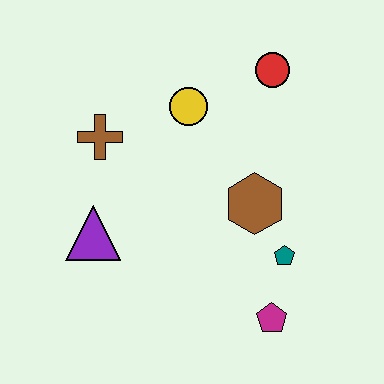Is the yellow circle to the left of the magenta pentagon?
Yes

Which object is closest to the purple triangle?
The brown cross is closest to the purple triangle.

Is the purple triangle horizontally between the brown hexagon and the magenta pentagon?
No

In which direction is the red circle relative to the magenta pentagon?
The red circle is above the magenta pentagon.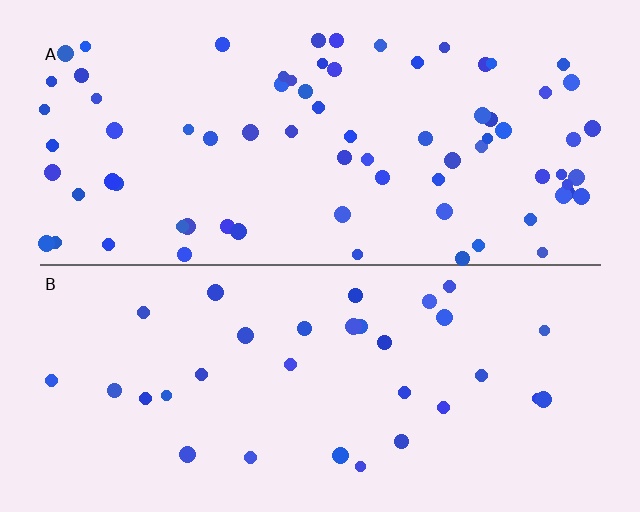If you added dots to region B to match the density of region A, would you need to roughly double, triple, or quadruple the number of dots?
Approximately double.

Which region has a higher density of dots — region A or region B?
A (the top).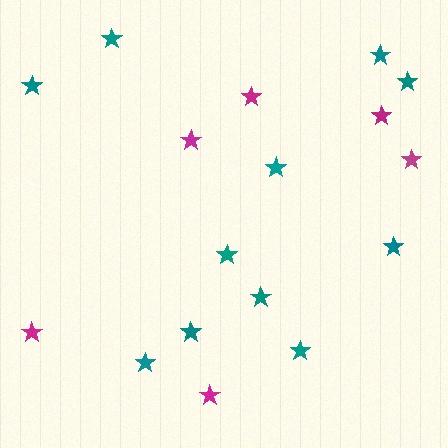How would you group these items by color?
There are 2 groups: one group of teal stars (11) and one group of magenta stars (6).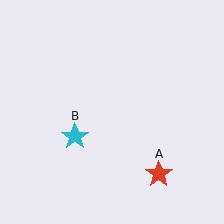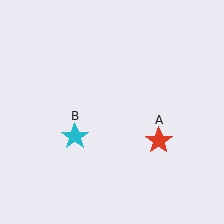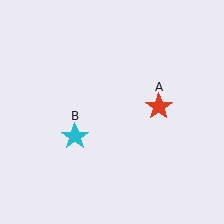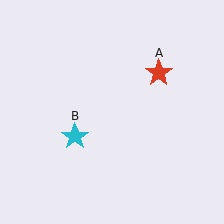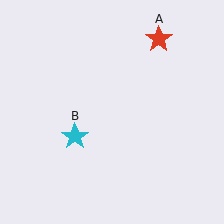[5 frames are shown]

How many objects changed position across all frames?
1 object changed position: red star (object A).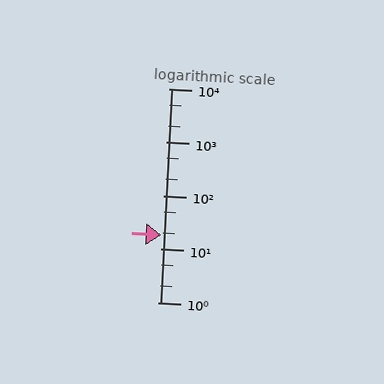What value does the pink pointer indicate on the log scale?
The pointer indicates approximately 18.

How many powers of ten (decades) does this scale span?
The scale spans 4 decades, from 1 to 10000.